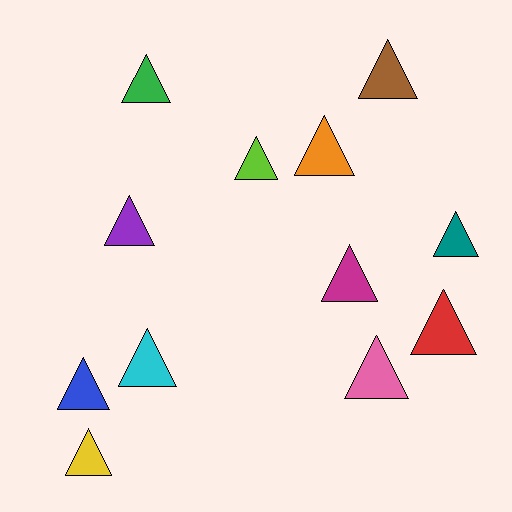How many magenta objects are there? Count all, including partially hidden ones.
There is 1 magenta object.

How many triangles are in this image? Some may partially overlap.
There are 12 triangles.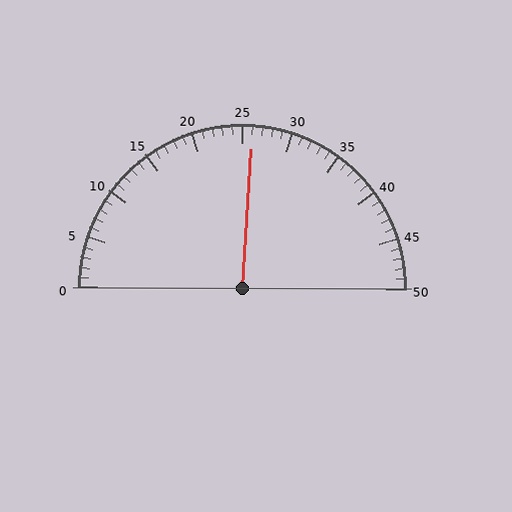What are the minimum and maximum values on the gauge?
The gauge ranges from 0 to 50.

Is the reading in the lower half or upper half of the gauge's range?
The reading is in the upper half of the range (0 to 50).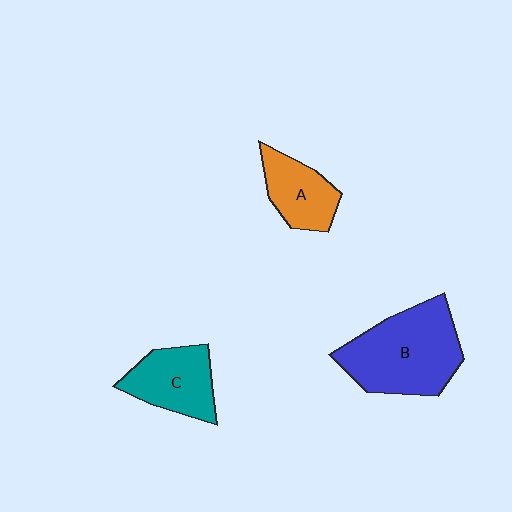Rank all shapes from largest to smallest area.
From largest to smallest: B (blue), C (teal), A (orange).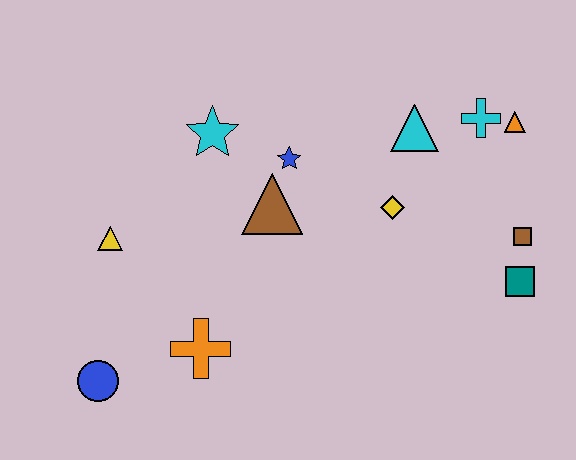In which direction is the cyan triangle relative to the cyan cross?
The cyan triangle is to the left of the cyan cross.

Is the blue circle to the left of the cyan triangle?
Yes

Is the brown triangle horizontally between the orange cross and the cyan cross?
Yes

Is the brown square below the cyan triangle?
Yes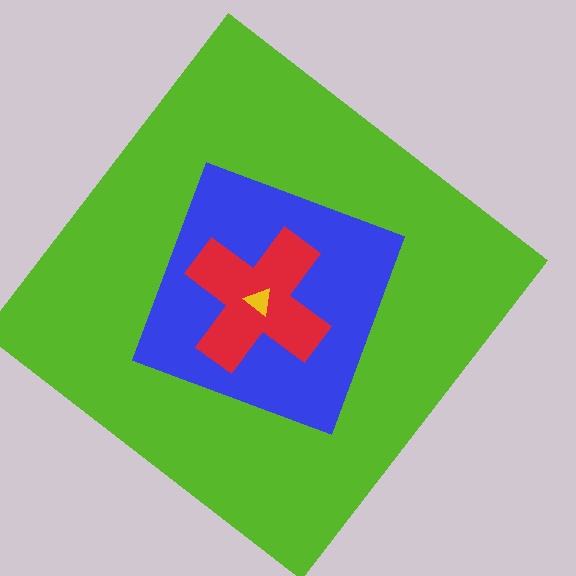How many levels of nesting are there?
4.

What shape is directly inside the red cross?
The yellow triangle.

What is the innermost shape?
The yellow triangle.